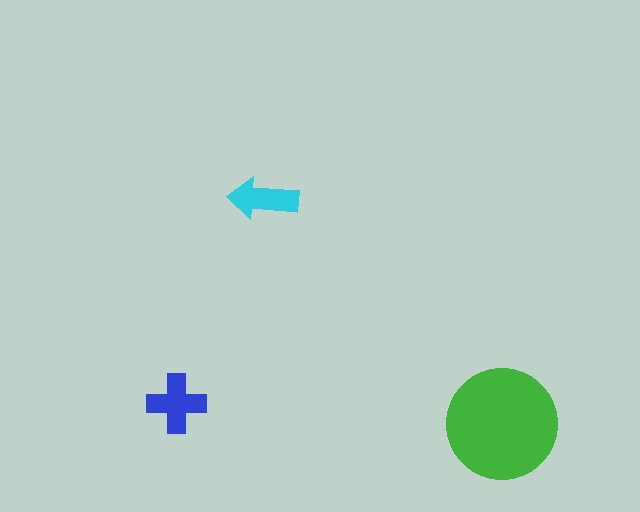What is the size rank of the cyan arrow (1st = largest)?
3rd.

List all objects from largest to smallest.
The green circle, the blue cross, the cyan arrow.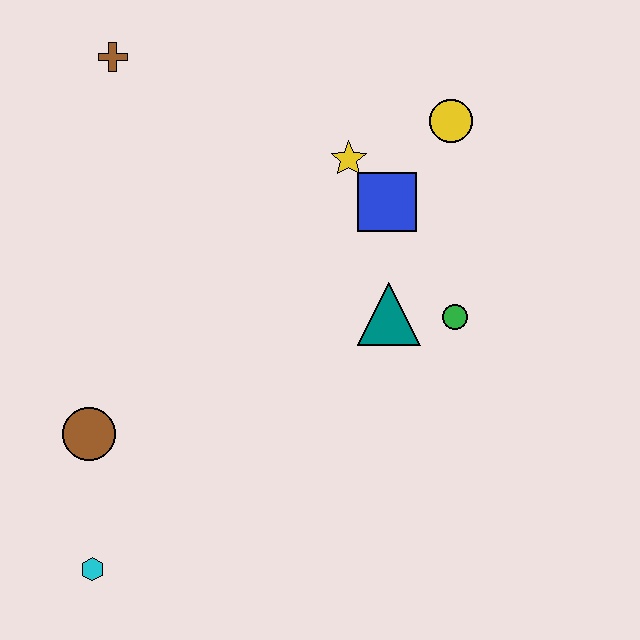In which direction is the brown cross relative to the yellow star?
The brown cross is to the left of the yellow star.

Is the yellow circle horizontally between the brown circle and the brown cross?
No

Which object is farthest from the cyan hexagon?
The yellow circle is farthest from the cyan hexagon.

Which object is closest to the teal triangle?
The green circle is closest to the teal triangle.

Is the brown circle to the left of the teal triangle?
Yes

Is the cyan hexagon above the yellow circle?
No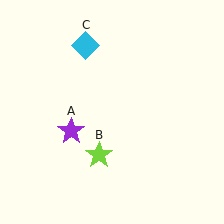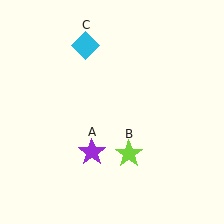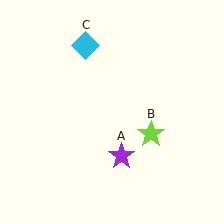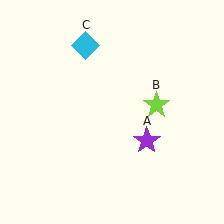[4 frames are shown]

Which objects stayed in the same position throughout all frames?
Cyan diamond (object C) remained stationary.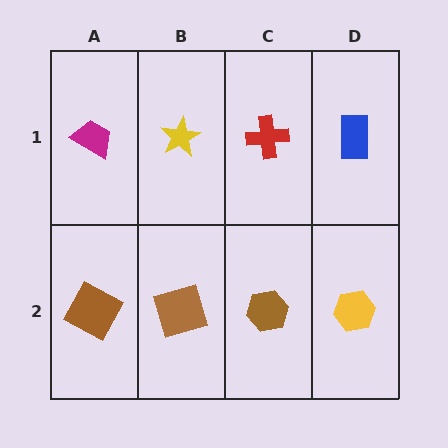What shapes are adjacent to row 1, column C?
A brown hexagon (row 2, column C), a yellow star (row 1, column B), a blue rectangle (row 1, column D).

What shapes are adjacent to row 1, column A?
A brown square (row 2, column A), a yellow star (row 1, column B).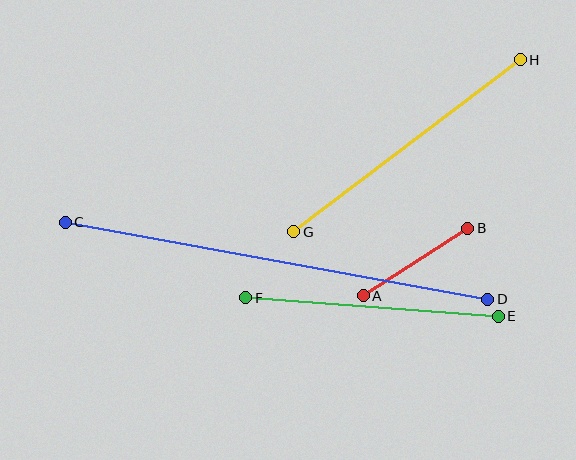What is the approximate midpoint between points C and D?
The midpoint is at approximately (276, 261) pixels.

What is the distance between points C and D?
The distance is approximately 429 pixels.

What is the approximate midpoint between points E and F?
The midpoint is at approximately (372, 307) pixels.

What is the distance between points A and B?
The distance is approximately 124 pixels.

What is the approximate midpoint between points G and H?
The midpoint is at approximately (407, 146) pixels.